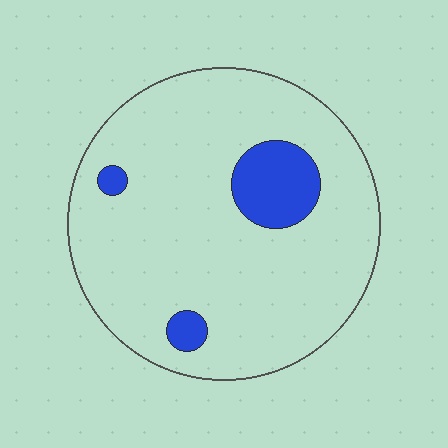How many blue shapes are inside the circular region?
3.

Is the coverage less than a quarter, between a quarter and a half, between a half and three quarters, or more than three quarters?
Less than a quarter.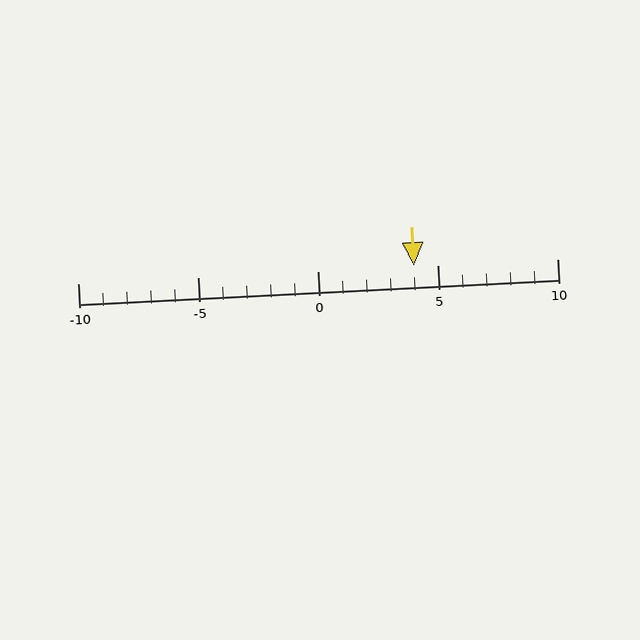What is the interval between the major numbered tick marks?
The major tick marks are spaced 5 units apart.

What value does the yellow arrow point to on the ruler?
The yellow arrow points to approximately 4.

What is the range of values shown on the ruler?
The ruler shows values from -10 to 10.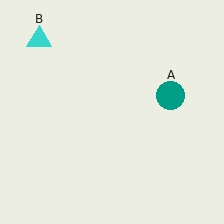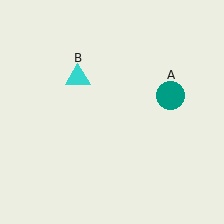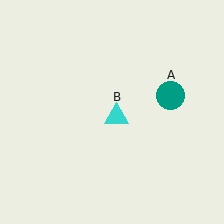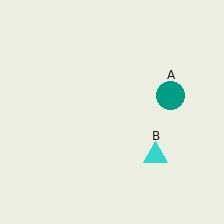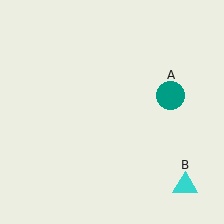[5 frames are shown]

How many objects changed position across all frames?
1 object changed position: cyan triangle (object B).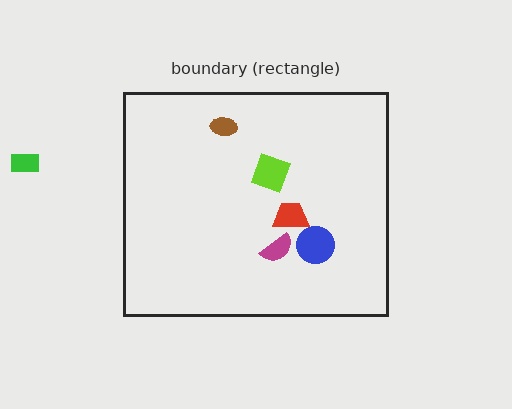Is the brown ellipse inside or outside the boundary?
Inside.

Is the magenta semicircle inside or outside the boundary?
Inside.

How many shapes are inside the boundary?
5 inside, 1 outside.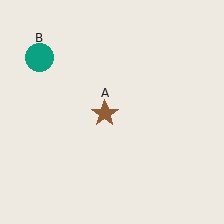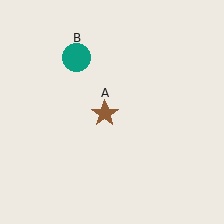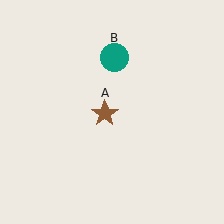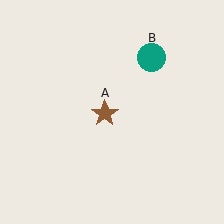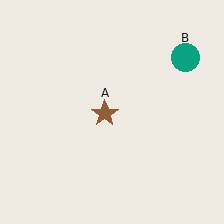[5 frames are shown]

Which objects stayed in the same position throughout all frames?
Brown star (object A) remained stationary.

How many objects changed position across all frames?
1 object changed position: teal circle (object B).